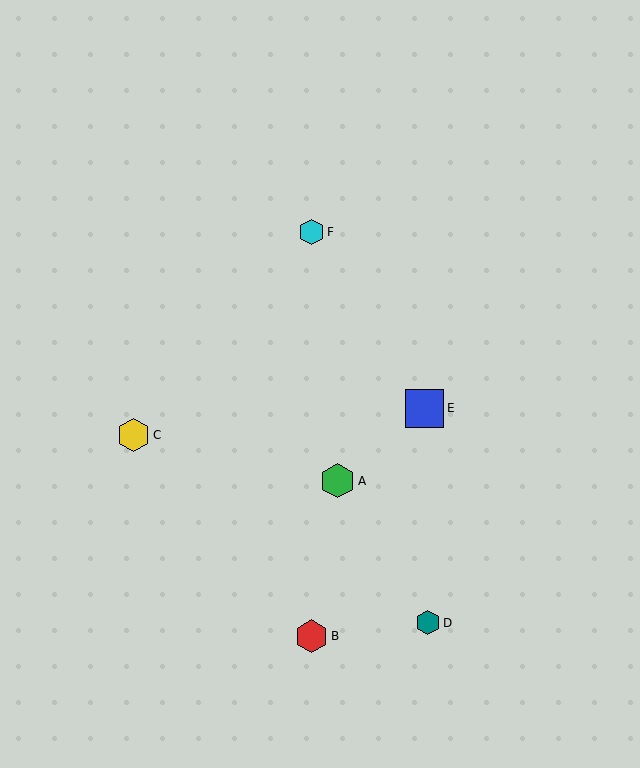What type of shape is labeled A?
Shape A is a green hexagon.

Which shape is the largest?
The blue square (labeled E) is the largest.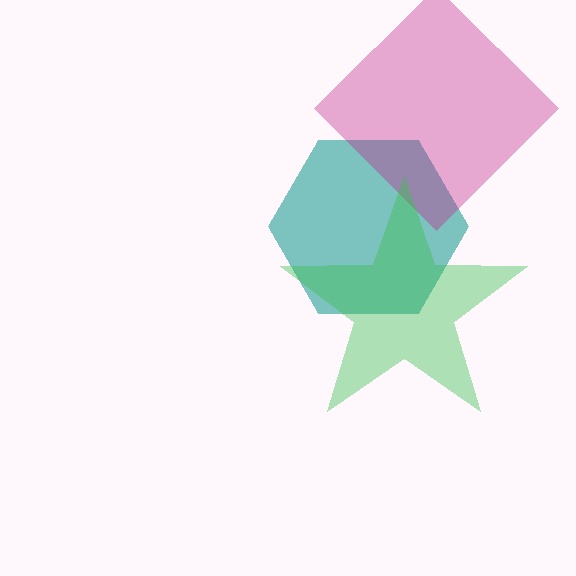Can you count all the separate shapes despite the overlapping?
Yes, there are 3 separate shapes.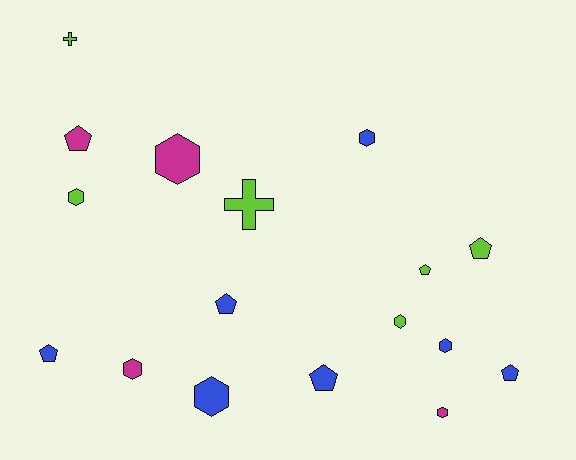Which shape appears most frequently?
Hexagon, with 8 objects.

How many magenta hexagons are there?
There are 3 magenta hexagons.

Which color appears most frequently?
Blue, with 7 objects.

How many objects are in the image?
There are 17 objects.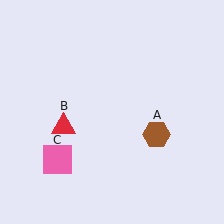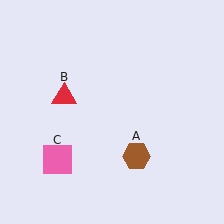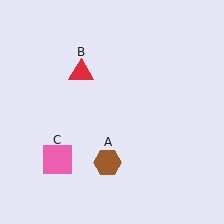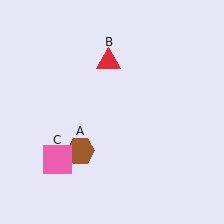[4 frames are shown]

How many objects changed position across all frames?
2 objects changed position: brown hexagon (object A), red triangle (object B).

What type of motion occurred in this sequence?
The brown hexagon (object A), red triangle (object B) rotated clockwise around the center of the scene.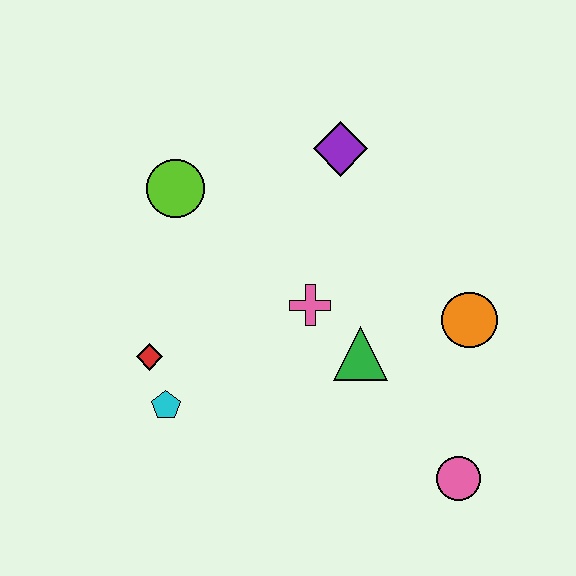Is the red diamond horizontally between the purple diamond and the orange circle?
No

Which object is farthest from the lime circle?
The pink circle is farthest from the lime circle.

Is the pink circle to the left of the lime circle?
No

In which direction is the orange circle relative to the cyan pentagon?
The orange circle is to the right of the cyan pentagon.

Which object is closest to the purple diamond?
The pink cross is closest to the purple diamond.